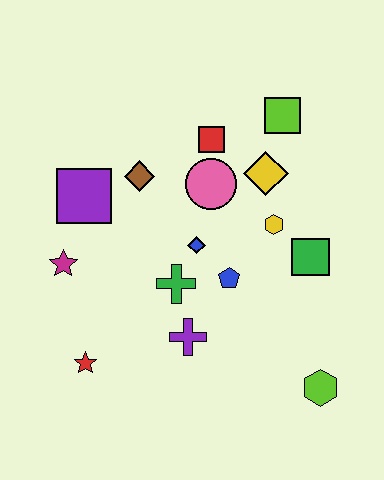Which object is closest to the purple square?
The brown diamond is closest to the purple square.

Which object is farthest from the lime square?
The red star is farthest from the lime square.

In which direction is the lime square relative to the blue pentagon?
The lime square is above the blue pentagon.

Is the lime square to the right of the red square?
Yes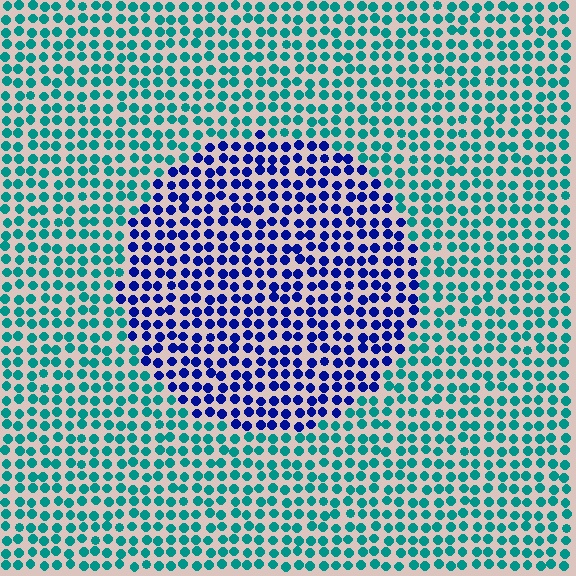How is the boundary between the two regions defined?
The boundary is defined purely by a slight shift in hue (about 60 degrees). Spacing, size, and orientation are identical on both sides.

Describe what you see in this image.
The image is filled with small teal elements in a uniform arrangement. A circle-shaped region is visible where the elements are tinted to a slightly different hue, forming a subtle color boundary.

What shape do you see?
I see a circle.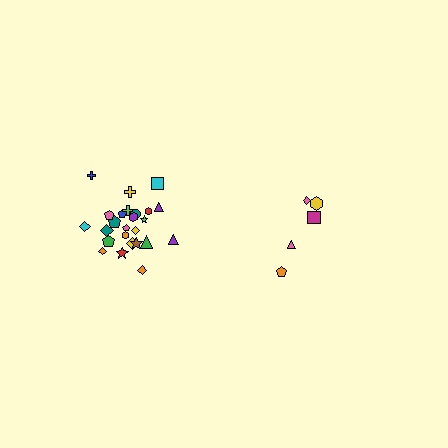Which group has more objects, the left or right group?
The left group.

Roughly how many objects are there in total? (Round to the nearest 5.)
Roughly 30 objects in total.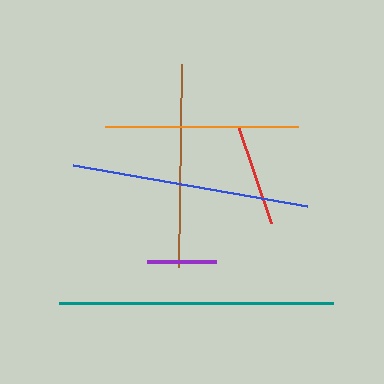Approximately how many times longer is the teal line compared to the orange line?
The teal line is approximately 1.4 times the length of the orange line.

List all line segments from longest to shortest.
From longest to shortest: teal, blue, brown, orange, red, purple.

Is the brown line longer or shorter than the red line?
The brown line is longer than the red line.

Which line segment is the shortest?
The purple line is the shortest at approximately 68 pixels.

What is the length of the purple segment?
The purple segment is approximately 68 pixels long.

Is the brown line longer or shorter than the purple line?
The brown line is longer than the purple line.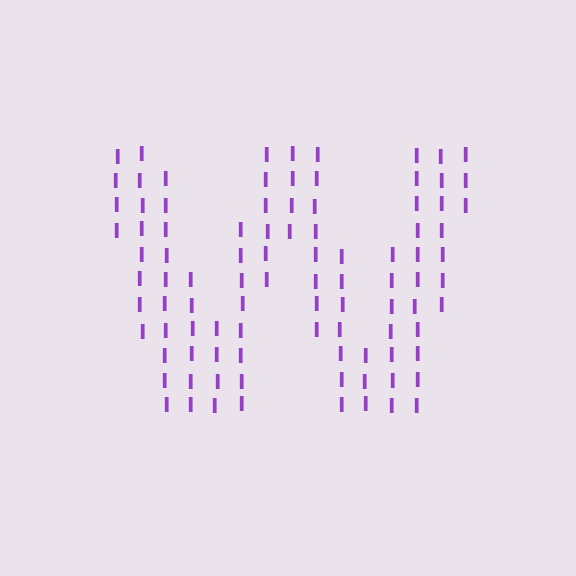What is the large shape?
The large shape is the letter W.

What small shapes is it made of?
It is made of small letter I's.